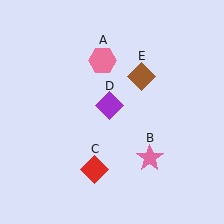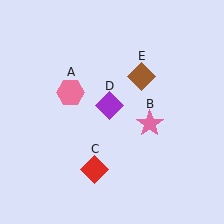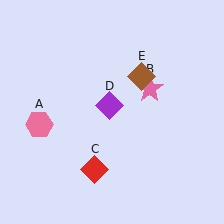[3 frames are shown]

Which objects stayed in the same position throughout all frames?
Red diamond (object C) and purple diamond (object D) and brown diamond (object E) remained stationary.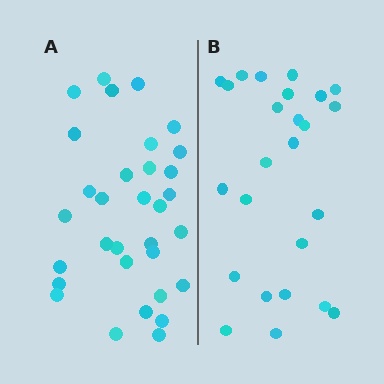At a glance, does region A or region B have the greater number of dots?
Region A (the left region) has more dots.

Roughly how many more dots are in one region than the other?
Region A has roughly 8 or so more dots than region B.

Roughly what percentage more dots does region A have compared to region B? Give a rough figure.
About 30% more.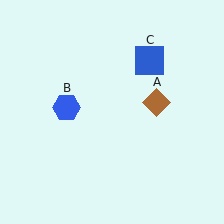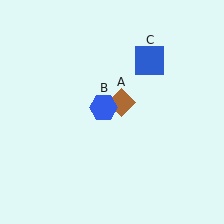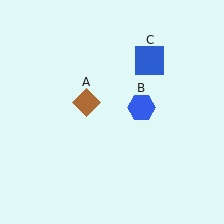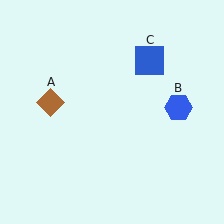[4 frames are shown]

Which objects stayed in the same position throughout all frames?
Blue square (object C) remained stationary.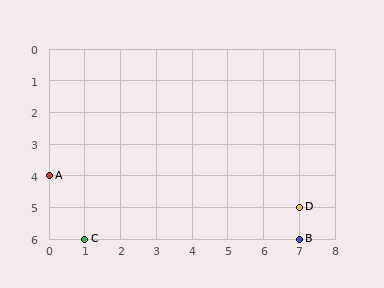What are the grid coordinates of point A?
Point A is at grid coordinates (0, 4).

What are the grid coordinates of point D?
Point D is at grid coordinates (7, 5).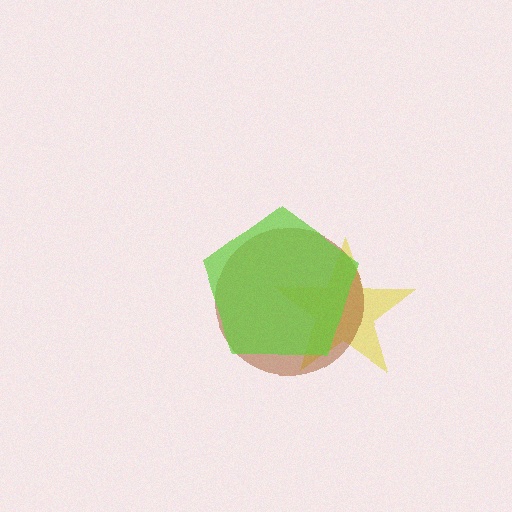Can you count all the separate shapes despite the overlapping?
Yes, there are 3 separate shapes.